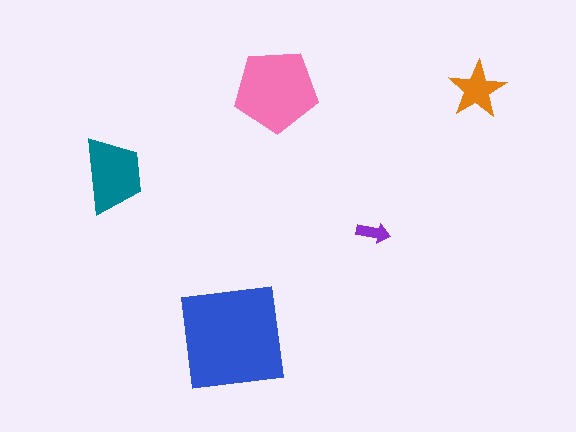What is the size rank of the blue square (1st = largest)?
1st.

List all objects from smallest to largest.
The purple arrow, the orange star, the teal trapezoid, the pink pentagon, the blue square.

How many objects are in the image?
There are 5 objects in the image.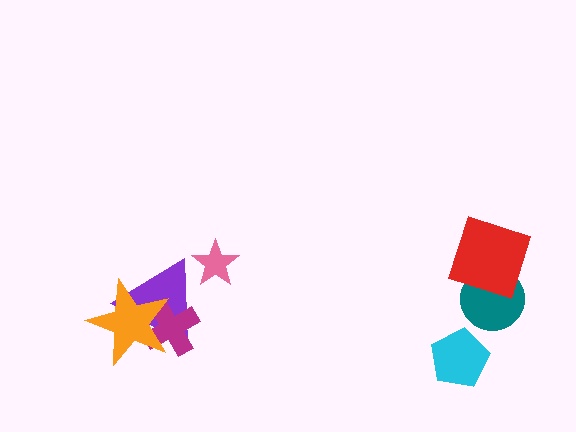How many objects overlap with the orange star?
2 objects overlap with the orange star.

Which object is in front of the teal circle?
The red diamond is in front of the teal circle.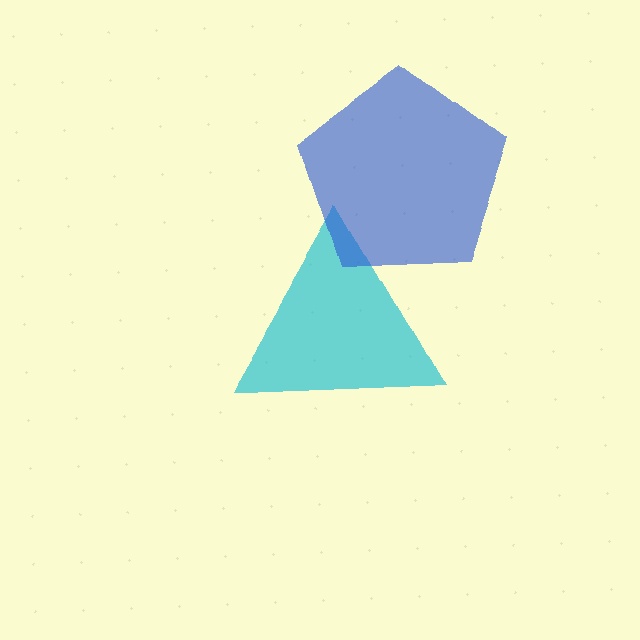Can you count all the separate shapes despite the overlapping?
Yes, there are 2 separate shapes.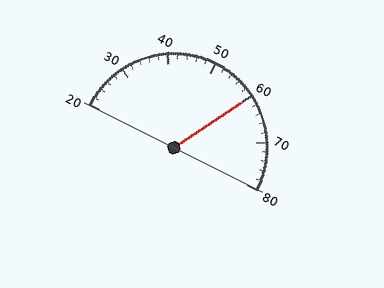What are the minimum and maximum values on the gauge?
The gauge ranges from 20 to 80.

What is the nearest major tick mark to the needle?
The nearest major tick mark is 60.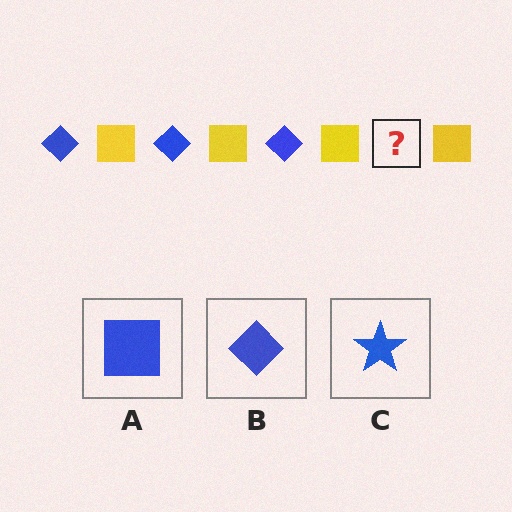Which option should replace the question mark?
Option B.